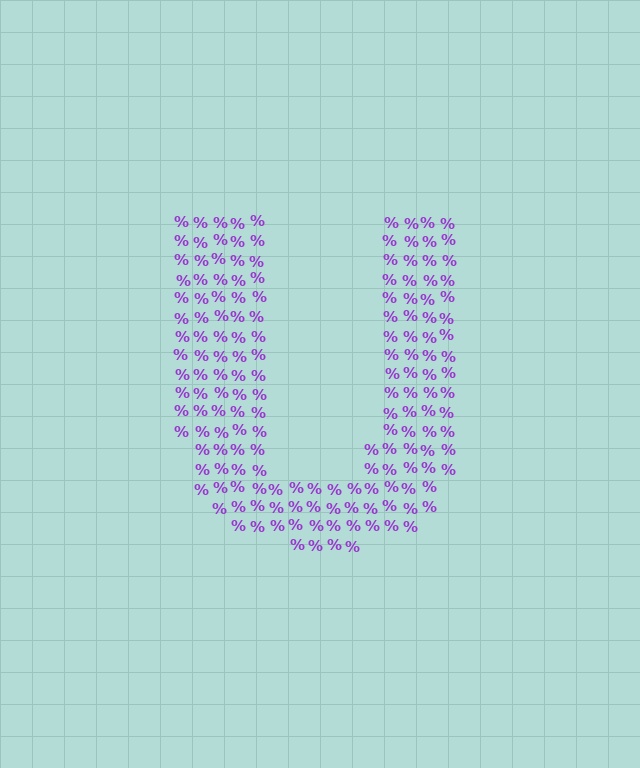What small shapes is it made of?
It is made of small percent signs.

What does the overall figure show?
The overall figure shows the letter U.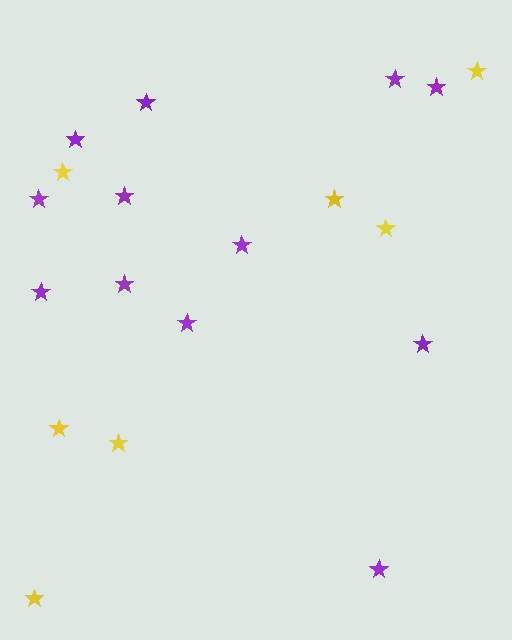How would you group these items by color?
There are 2 groups: one group of purple stars (12) and one group of yellow stars (7).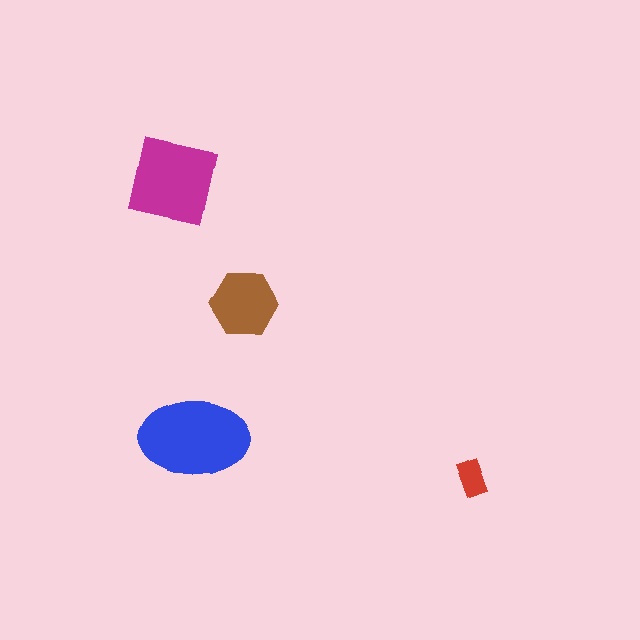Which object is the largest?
The blue ellipse.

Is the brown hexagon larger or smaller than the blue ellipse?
Smaller.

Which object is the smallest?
The red rectangle.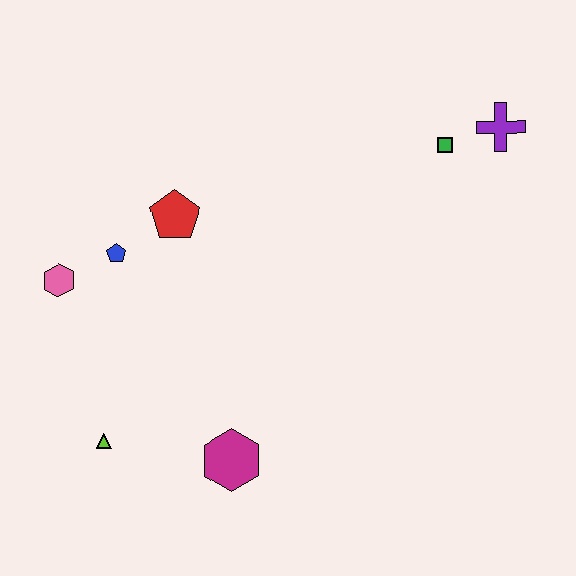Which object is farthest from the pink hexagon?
The purple cross is farthest from the pink hexagon.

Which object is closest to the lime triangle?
The magenta hexagon is closest to the lime triangle.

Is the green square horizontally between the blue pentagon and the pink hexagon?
No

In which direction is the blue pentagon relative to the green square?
The blue pentagon is to the left of the green square.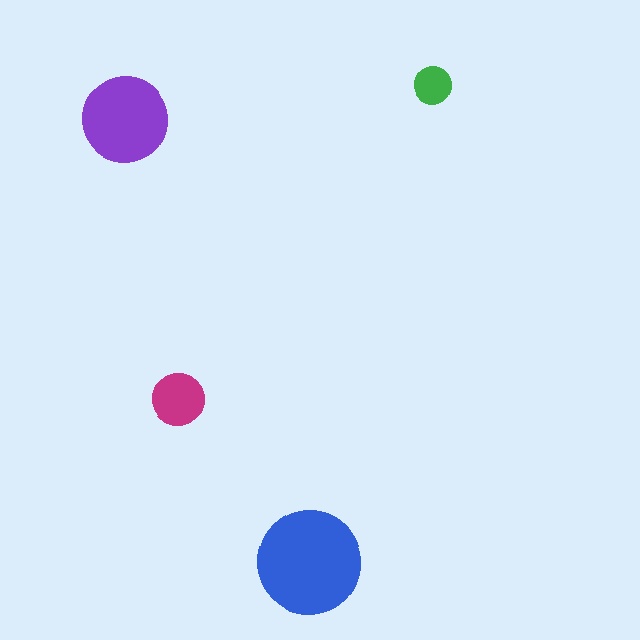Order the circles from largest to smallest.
the blue one, the purple one, the magenta one, the green one.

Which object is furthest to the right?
The green circle is rightmost.